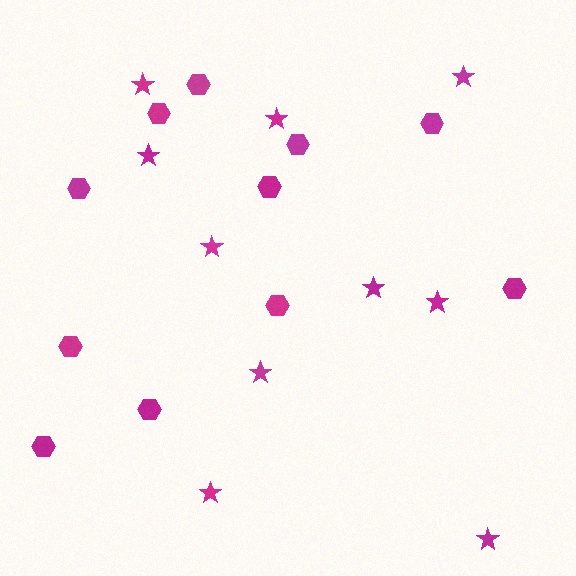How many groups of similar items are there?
There are 2 groups: one group of stars (10) and one group of hexagons (11).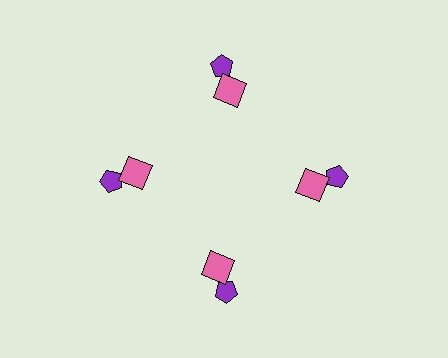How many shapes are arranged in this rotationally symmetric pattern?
There are 8 shapes, arranged in 4 groups of 2.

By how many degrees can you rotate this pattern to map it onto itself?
The pattern maps onto itself every 90 degrees of rotation.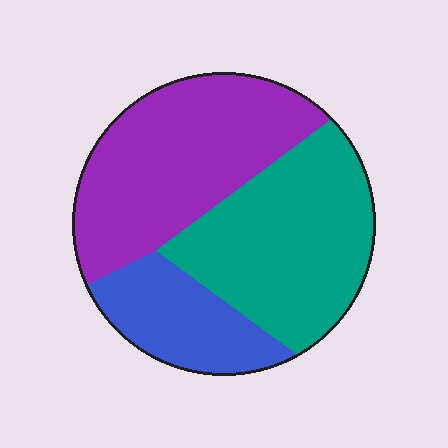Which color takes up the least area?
Blue, at roughly 20%.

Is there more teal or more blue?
Teal.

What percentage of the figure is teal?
Teal takes up about two fifths (2/5) of the figure.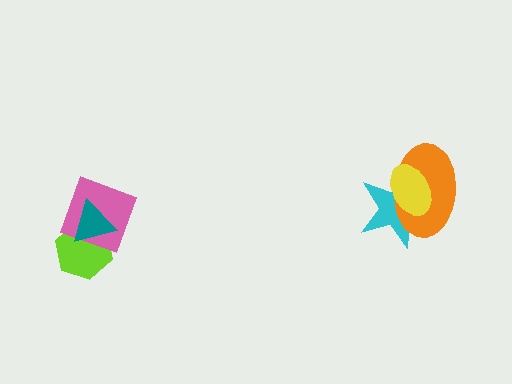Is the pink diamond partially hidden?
Yes, it is partially covered by another shape.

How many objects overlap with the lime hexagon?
2 objects overlap with the lime hexagon.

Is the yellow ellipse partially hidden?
No, no other shape covers it.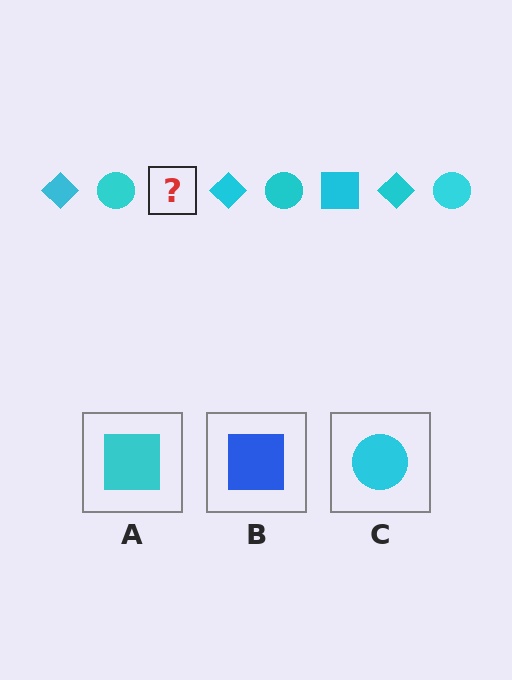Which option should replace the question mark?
Option A.